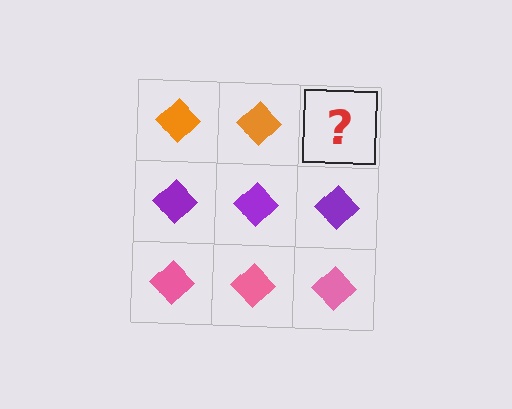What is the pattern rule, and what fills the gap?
The rule is that each row has a consistent color. The gap should be filled with an orange diamond.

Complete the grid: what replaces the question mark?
The question mark should be replaced with an orange diamond.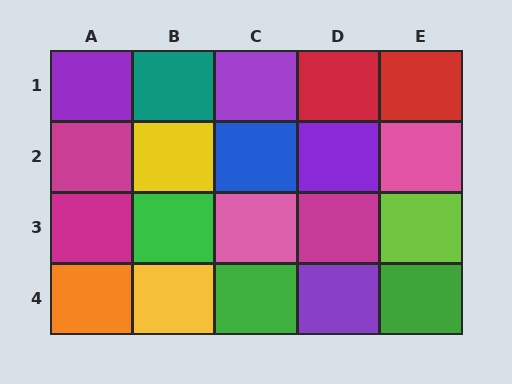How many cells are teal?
1 cell is teal.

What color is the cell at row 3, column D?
Magenta.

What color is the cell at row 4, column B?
Yellow.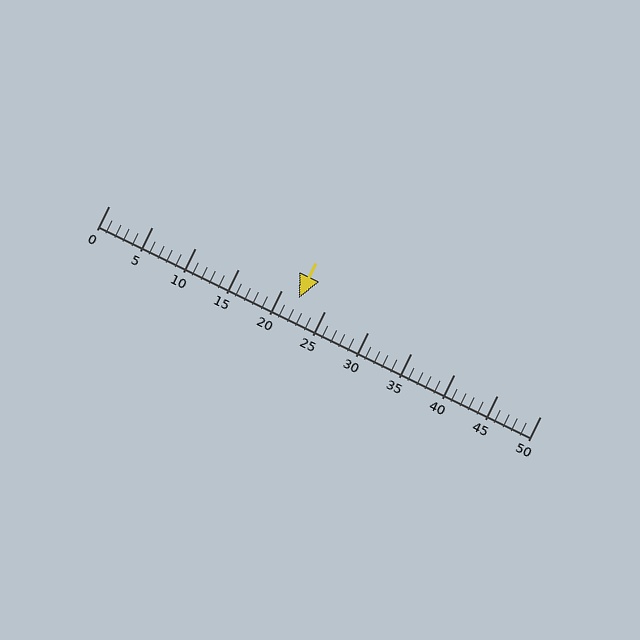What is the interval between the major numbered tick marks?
The major tick marks are spaced 5 units apart.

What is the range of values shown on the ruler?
The ruler shows values from 0 to 50.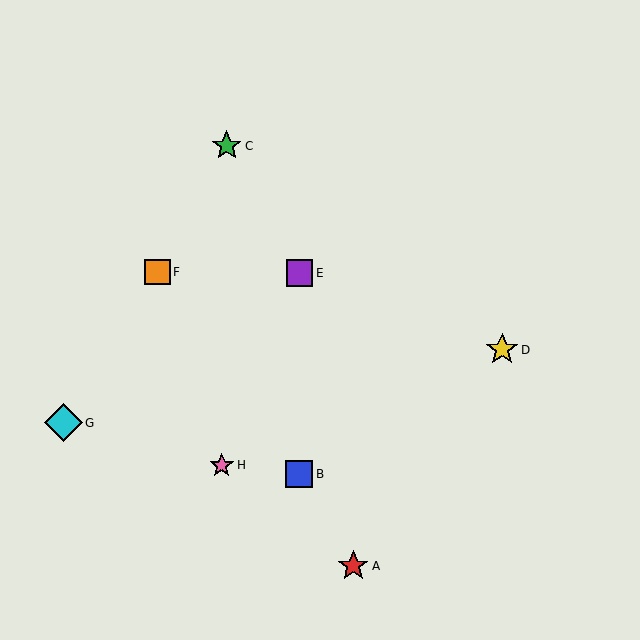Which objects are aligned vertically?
Objects B, E are aligned vertically.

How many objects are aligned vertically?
2 objects (B, E) are aligned vertically.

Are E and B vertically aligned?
Yes, both are at x≈299.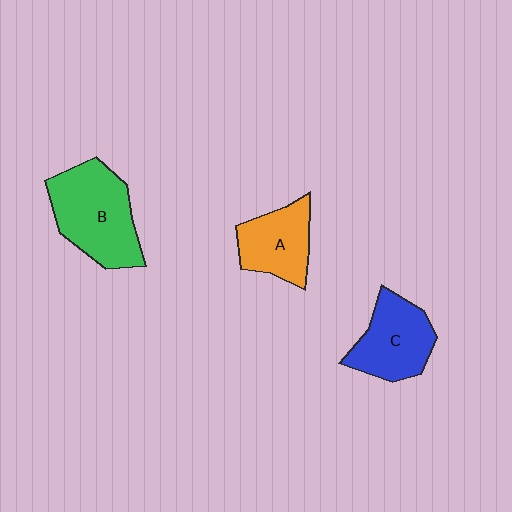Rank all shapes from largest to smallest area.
From largest to smallest: B (green), C (blue), A (orange).